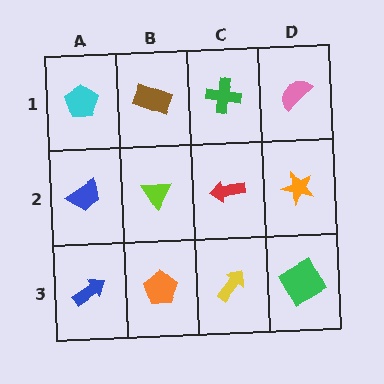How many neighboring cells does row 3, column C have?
3.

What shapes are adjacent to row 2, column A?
A cyan pentagon (row 1, column A), a blue arrow (row 3, column A), a lime triangle (row 2, column B).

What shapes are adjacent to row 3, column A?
A blue trapezoid (row 2, column A), an orange pentagon (row 3, column B).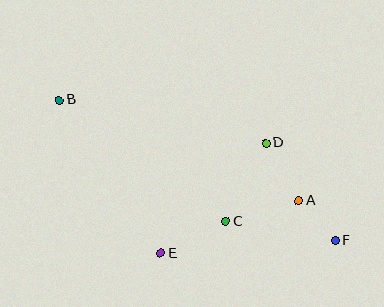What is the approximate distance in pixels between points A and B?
The distance between A and B is approximately 260 pixels.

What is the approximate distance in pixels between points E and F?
The distance between E and F is approximately 175 pixels.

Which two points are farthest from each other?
Points B and F are farthest from each other.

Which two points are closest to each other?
Points A and F are closest to each other.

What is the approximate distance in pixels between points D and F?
The distance between D and F is approximately 120 pixels.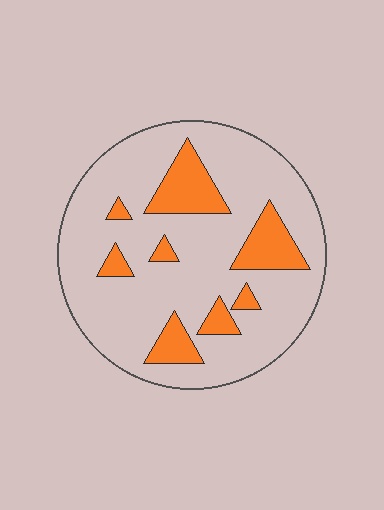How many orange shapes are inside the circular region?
8.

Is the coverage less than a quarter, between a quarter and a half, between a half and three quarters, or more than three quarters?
Less than a quarter.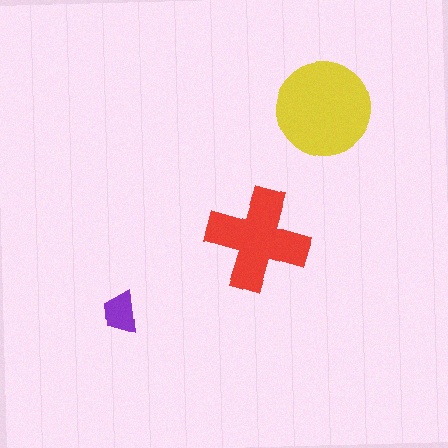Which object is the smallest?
The purple trapezoid.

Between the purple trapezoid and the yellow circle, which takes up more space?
The yellow circle.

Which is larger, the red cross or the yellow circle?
The yellow circle.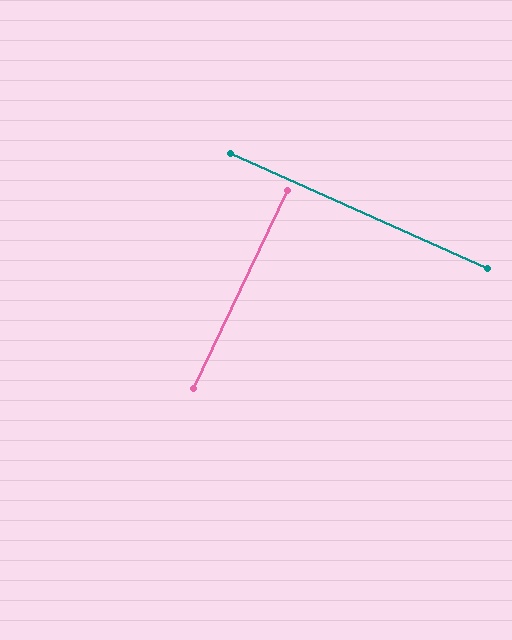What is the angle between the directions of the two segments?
Approximately 89 degrees.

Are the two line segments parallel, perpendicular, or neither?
Perpendicular — they meet at approximately 89°.